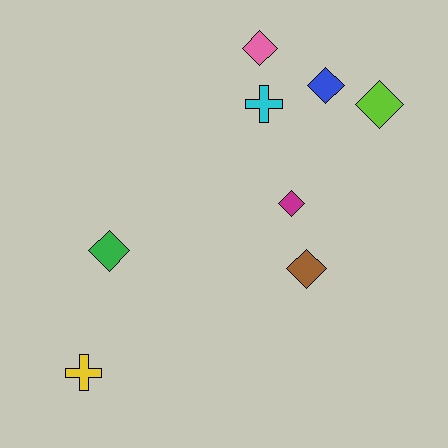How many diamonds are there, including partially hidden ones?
There are 6 diamonds.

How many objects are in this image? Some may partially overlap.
There are 8 objects.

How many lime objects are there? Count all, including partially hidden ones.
There is 1 lime object.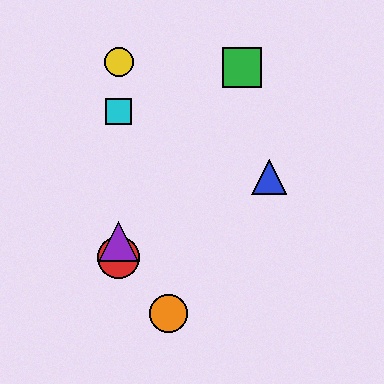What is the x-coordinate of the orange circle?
The orange circle is at x≈169.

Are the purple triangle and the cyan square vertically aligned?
Yes, both are at x≈119.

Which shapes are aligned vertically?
The red circle, the yellow circle, the purple triangle, the cyan square are aligned vertically.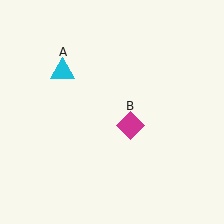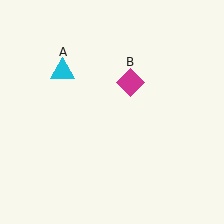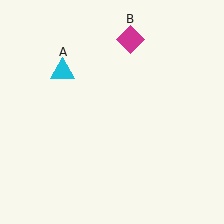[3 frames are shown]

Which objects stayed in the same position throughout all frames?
Cyan triangle (object A) remained stationary.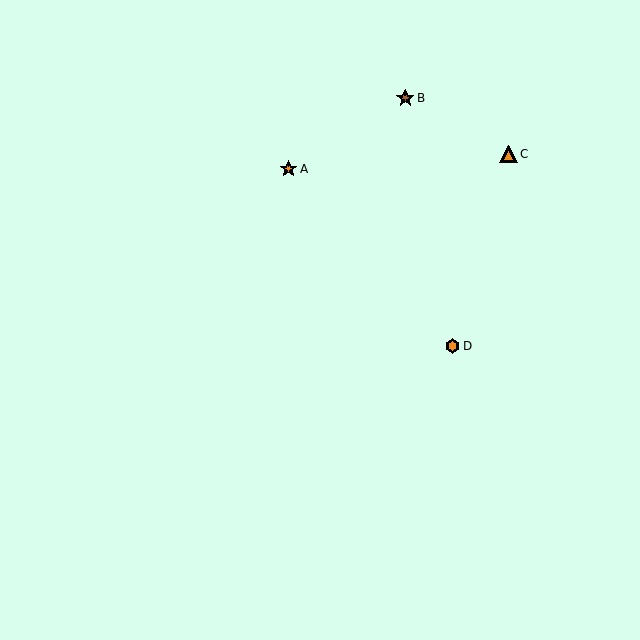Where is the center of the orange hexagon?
The center of the orange hexagon is at (453, 346).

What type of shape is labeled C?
Shape C is an orange triangle.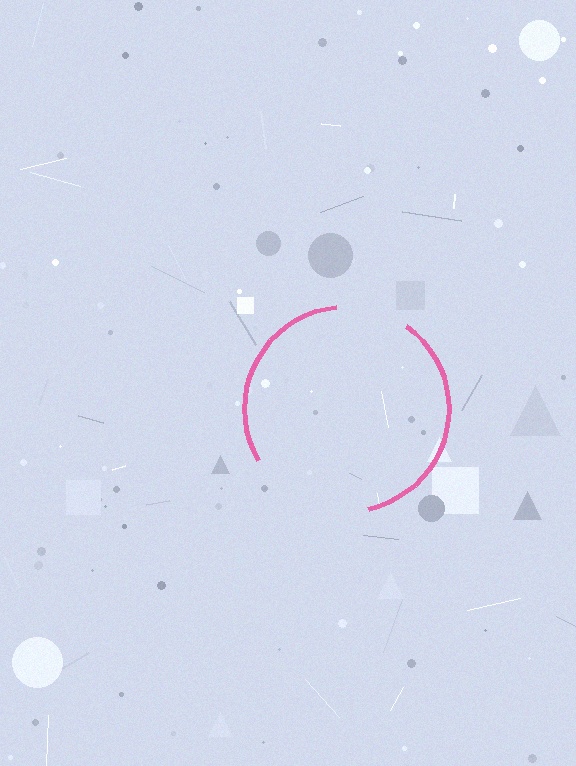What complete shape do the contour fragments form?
The contour fragments form a circle.